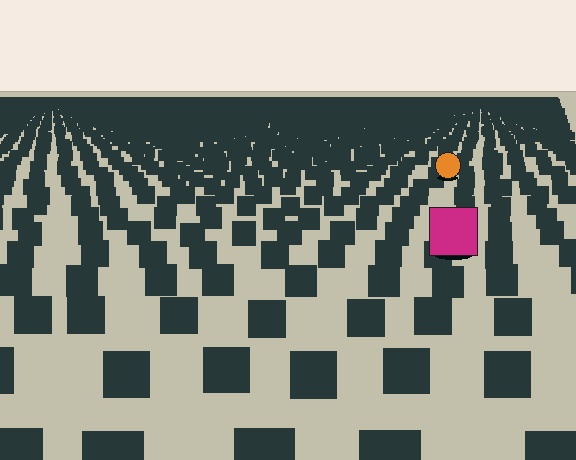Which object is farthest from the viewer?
The orange circle is farthest from the viewer. It appears smaller and the ground texture around it is denser.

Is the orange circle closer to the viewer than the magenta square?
No. The magenta square is closer — you can tell from the texture gradient: the ground texture is coarser near it.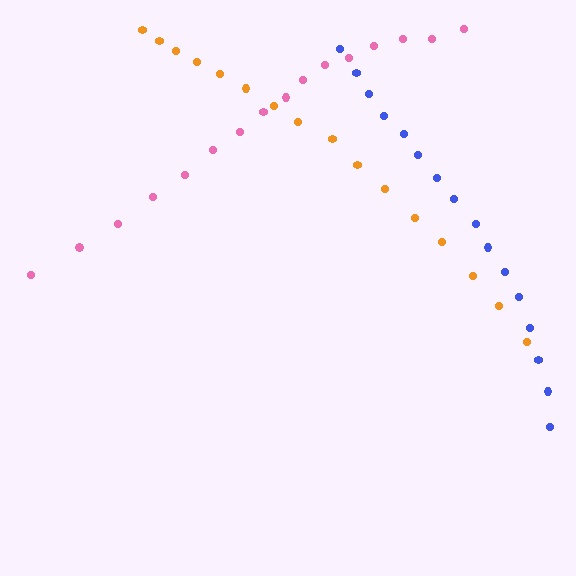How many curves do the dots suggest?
There are 3 distinct paths.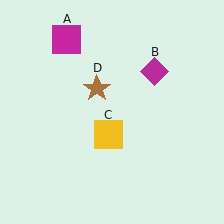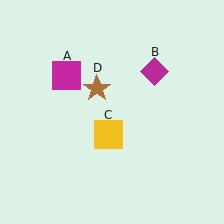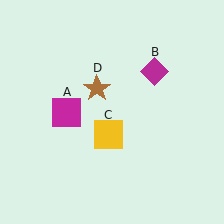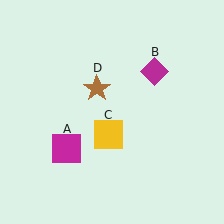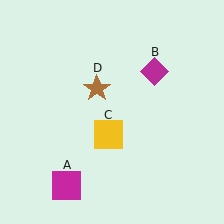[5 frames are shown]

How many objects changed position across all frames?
1 object changed position: magenta square (object A).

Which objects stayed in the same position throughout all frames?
Magenta diamond (object B) and yellow square (object C) and brown star (object D) remained stationary.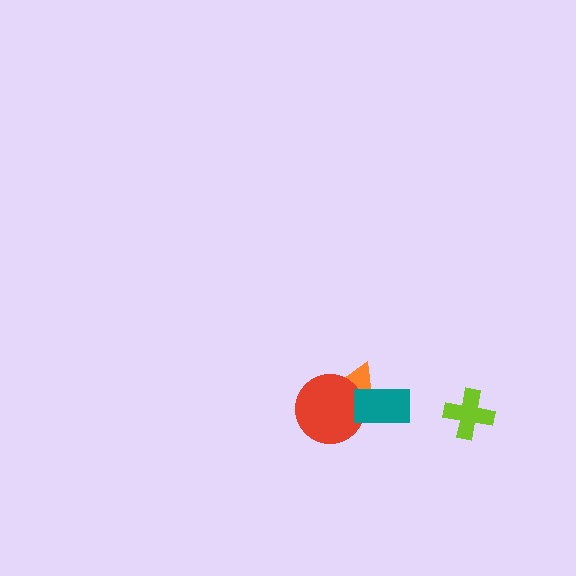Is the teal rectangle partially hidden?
No, no other shape covers it.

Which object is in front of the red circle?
The teal rectangle is in front of the red circle.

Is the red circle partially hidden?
Yes, it is partially covered by another shape.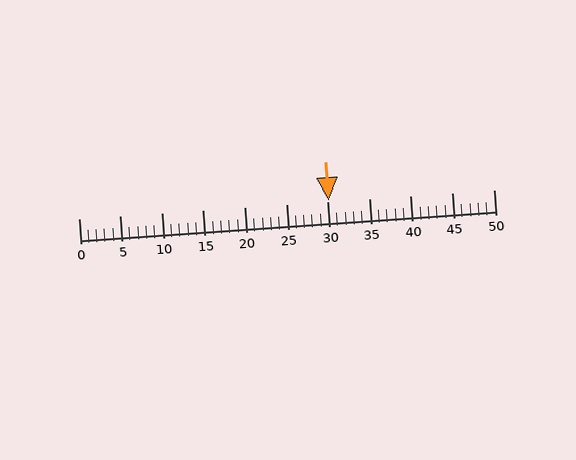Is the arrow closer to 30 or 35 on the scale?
The arrow is closer to 30.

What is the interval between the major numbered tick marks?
The major tick marks are spaced 5 units apart.